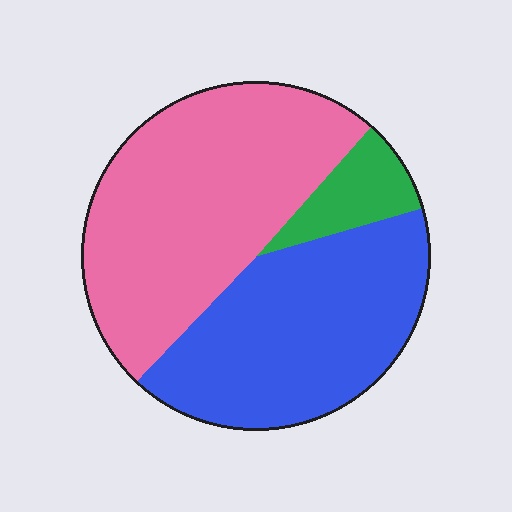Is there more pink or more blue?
Pink.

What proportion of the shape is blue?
Blue covers 41% of the shape.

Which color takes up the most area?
Pink, at roughly 50%.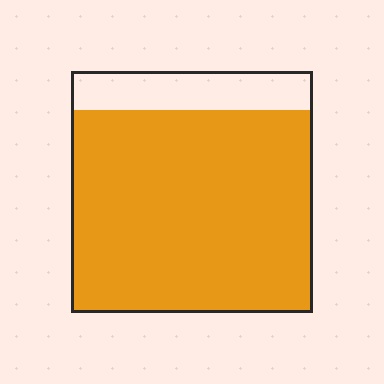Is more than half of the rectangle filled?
Yes.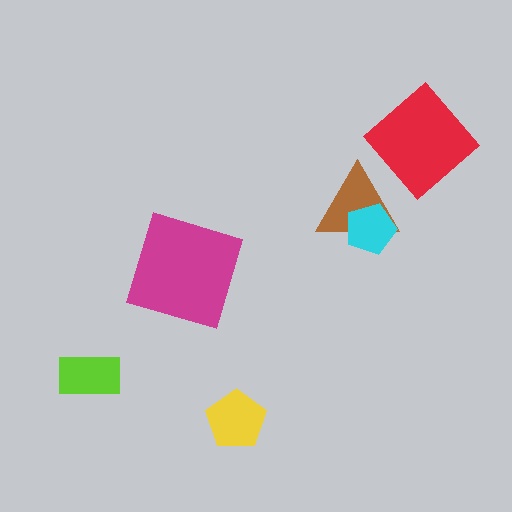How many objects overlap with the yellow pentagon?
0 objects overlap with the yellow pentagon.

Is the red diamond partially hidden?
No, no other shape covers it.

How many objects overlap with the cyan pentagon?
1 object overlaps with the cyan pentagon.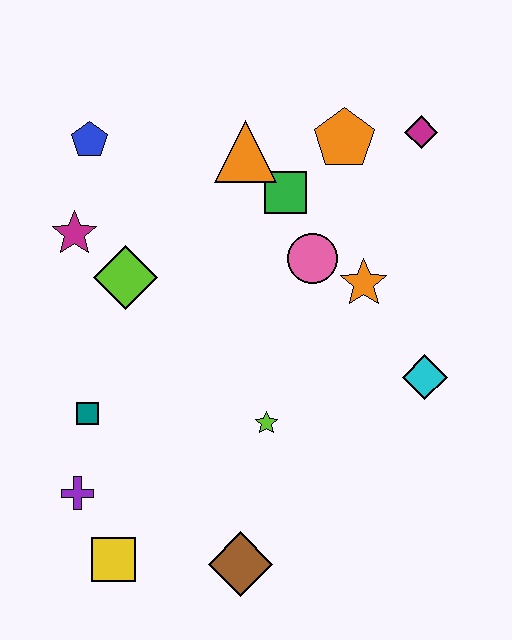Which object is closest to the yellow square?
The purple cross is closest to the yellow square.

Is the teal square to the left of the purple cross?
No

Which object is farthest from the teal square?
The magenta diamond is farthest from the teal square.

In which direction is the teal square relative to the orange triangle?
The teal square is below the orange triangle.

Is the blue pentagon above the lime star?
Yes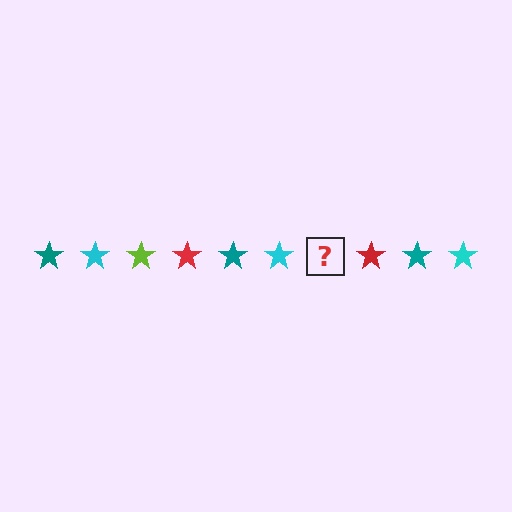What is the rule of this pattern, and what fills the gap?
The rule is that the pattern cycles through teal, cyan, lime, red stars. The gap should be filled with a lime star.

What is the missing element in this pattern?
The missing element is a lime star.